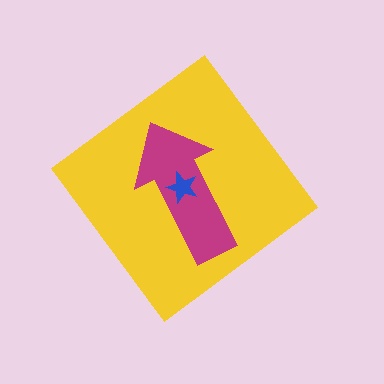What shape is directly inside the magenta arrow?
The blue star.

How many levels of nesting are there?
3.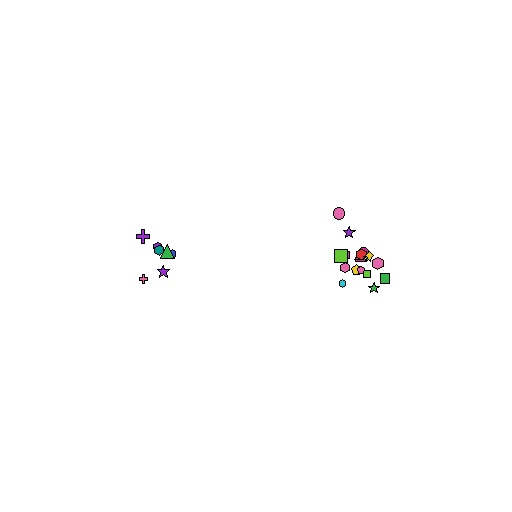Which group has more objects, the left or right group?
The right group.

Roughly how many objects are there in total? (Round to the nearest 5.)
Roughly 25 objects in total.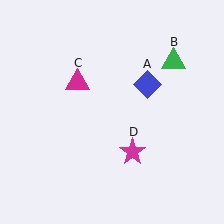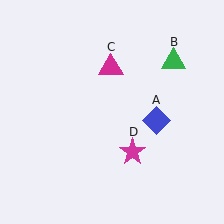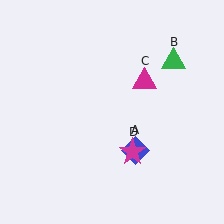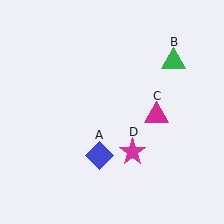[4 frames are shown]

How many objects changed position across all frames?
2 objects changed position: blue diamond (object A), magenta triangle (object C).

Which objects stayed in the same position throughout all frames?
Green triangle (object B) and magenta star (object D) remained stationary.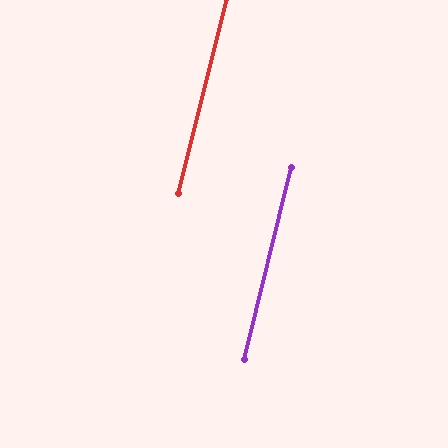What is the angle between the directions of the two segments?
Approximately 1 degree.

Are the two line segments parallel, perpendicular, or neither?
Parallel — their directions differ by only 0.6°.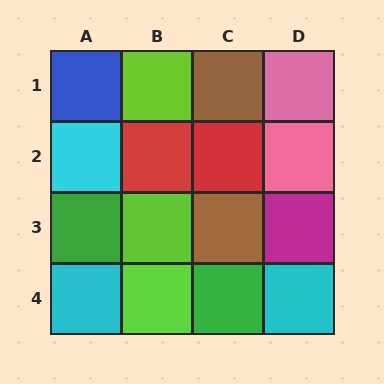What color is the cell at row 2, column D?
Pink.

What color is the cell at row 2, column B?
Red.